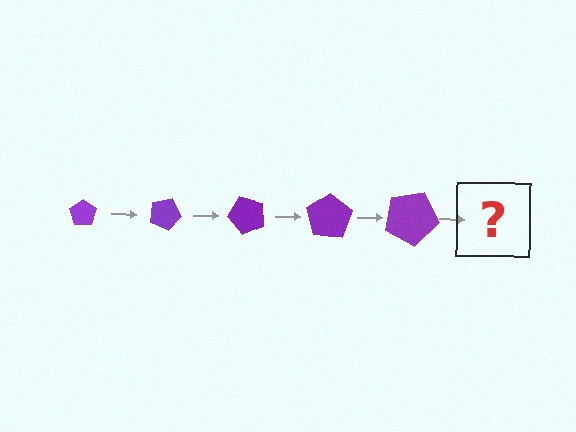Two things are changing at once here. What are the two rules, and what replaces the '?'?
The two rules are that the pentagon grows larger each step and it rotates 25 degrees each step. The '?' should be a pentagon, larger than the previous one and rotated 125 degrees from the start.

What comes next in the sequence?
The next element should be a pentagon, larger than the previous one and rotated 125 degrees from the start.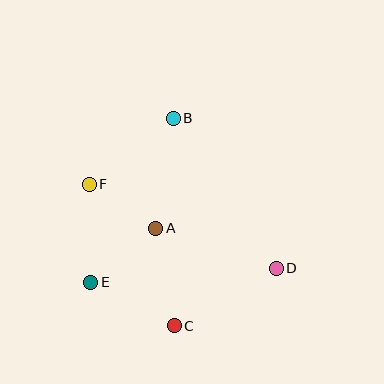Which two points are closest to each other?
Points A and F are closest to each other.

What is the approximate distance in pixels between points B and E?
The distance between B and E is approximately 184 pixels.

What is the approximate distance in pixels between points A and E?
The distance between A and E is approximately 85 pixels.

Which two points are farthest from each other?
Points B and C are farthest from each other.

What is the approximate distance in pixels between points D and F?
The distance between D and F is approximately 205 pixels.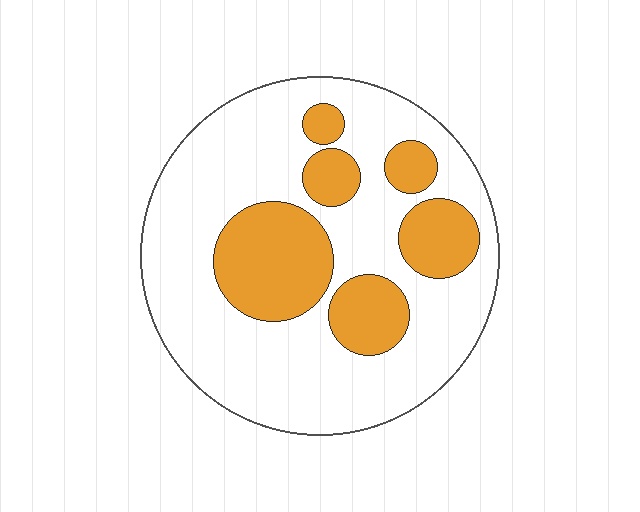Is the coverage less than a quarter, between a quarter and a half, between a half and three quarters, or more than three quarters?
Between a quarter and a half.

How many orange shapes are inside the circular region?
6.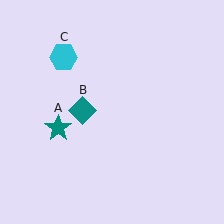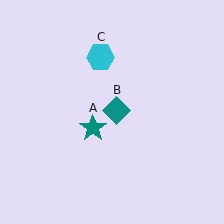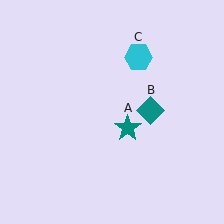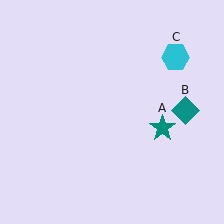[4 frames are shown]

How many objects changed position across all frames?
3 objects changed position: teal star (object A), teal diamond (object B), cyan hexagon (object C).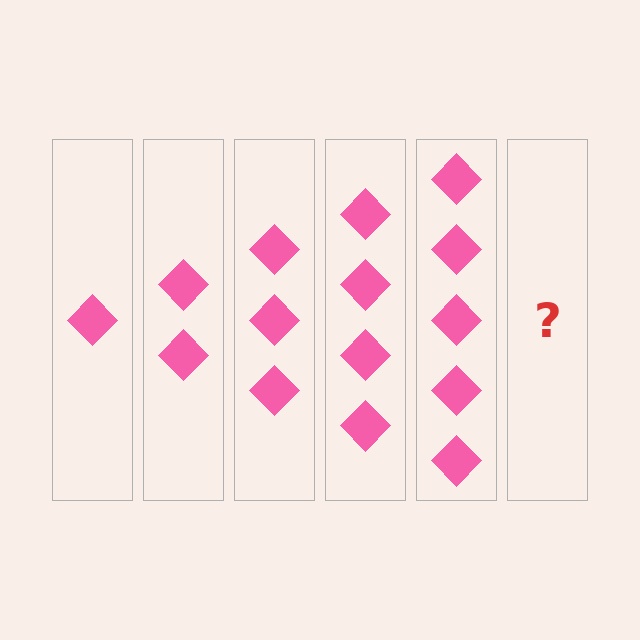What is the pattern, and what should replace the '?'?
The pattern is that each step adds one more diamond. The '?' should be 6 diamonds.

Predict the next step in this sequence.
The next step is 6 diamonds.